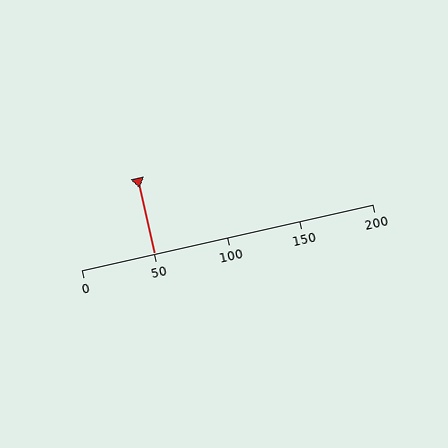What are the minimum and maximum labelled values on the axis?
The axis runs from 0 to 200.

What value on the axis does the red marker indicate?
The marker indicates approximately 50.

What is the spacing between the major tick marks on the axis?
The major ticks are spaced 50 apart.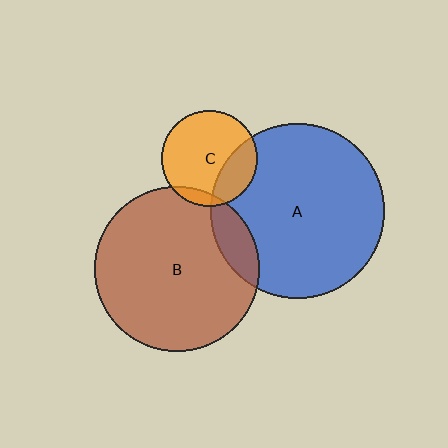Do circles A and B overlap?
Yes.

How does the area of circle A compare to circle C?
Approximately 3.3 times.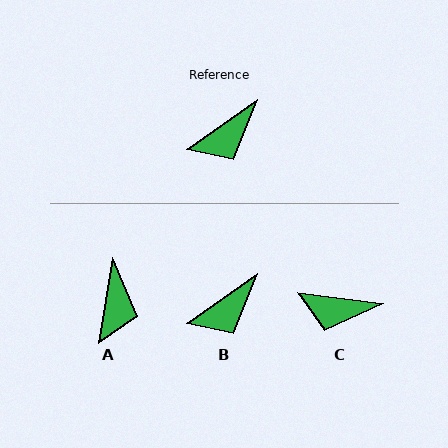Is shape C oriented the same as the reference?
No, it is off by about 43 degrees.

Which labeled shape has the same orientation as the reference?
B.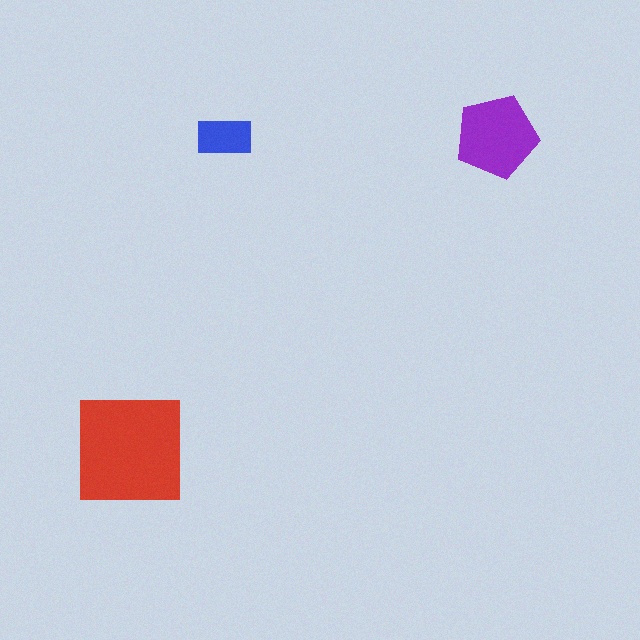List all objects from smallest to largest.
The blue rectangle, the purple pentagon, the red square.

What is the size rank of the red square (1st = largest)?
1st.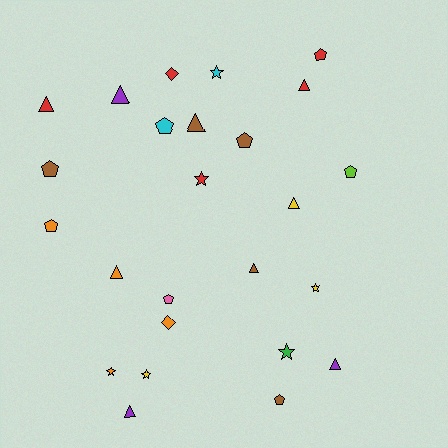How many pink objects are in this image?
There is 1 pink object.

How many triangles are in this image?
There are 9 triangles.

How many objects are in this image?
There are 25 objects.